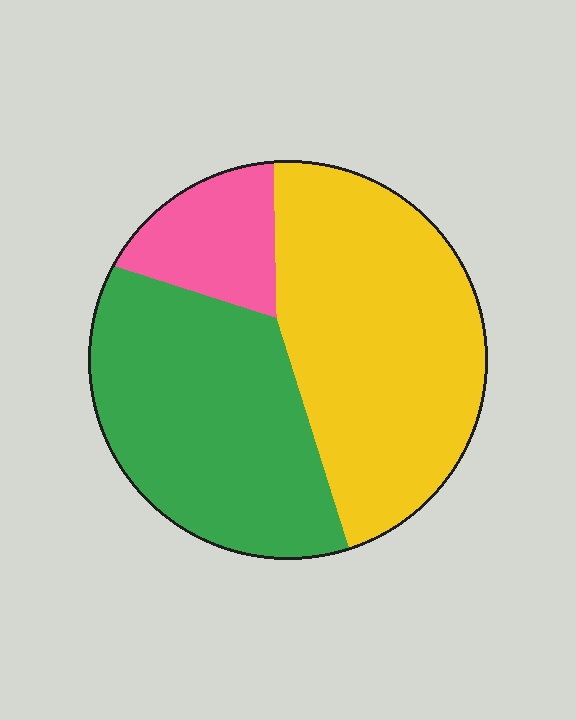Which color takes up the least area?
Pink, at roughly 15%.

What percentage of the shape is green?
Green takes up about two fifths (2/5) of the shape.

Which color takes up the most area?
Yellow, at roughly 45%.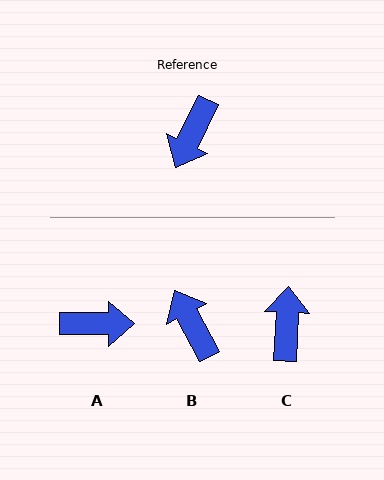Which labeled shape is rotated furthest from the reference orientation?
C, about 157 degrees away.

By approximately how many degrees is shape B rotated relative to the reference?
Approximately 126 degrees clockwise.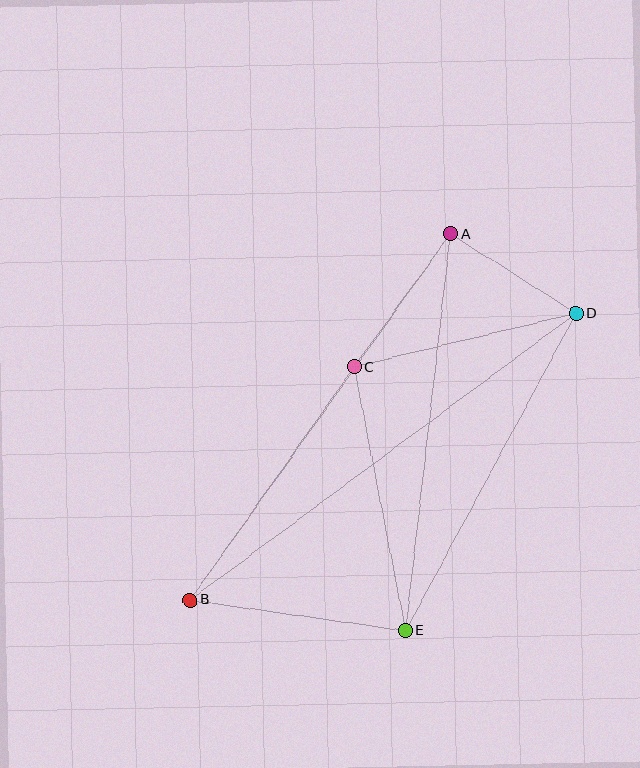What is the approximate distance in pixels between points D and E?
The distance between D and E is approximately 360 pixels.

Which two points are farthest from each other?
Points B and D are farthest from each other.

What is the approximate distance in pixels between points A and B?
The distance between A and B is approximately 449 pixels.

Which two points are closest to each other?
Points A and D are closest to each other.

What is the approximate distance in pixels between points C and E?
The distance between C and E is approximately 268 pixels.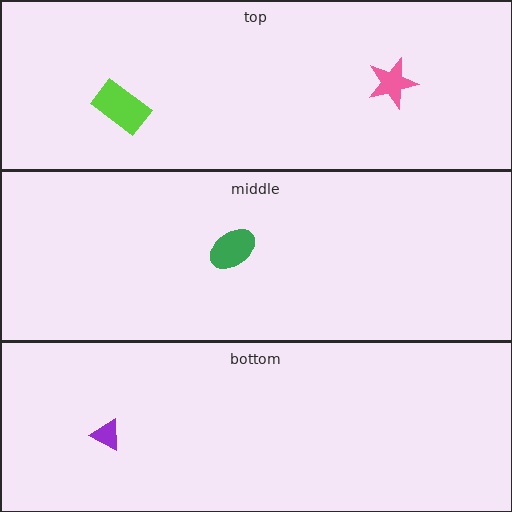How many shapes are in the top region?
2.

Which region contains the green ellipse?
The middle region.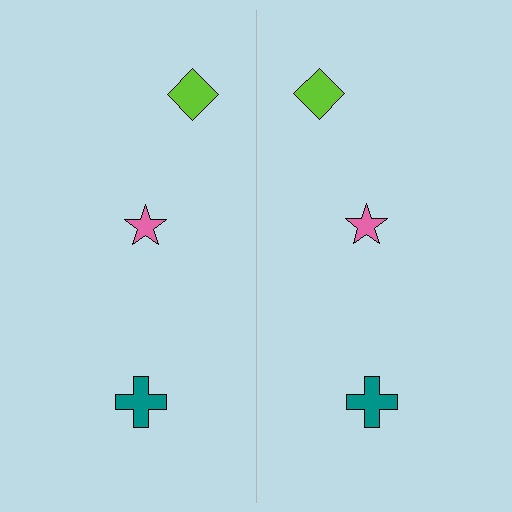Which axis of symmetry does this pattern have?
The pattern has a vertical axis of symmetry running through the center of the image.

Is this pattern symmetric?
Yes, this pattern has bilateral (reflection) symmetry.